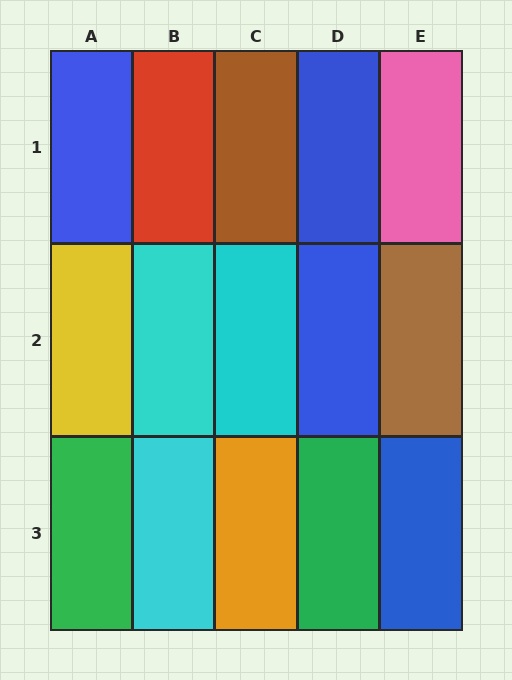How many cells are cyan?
3 cells are cyan.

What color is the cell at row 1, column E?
Pink.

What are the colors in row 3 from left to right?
Green, cyan, orange, green, blue.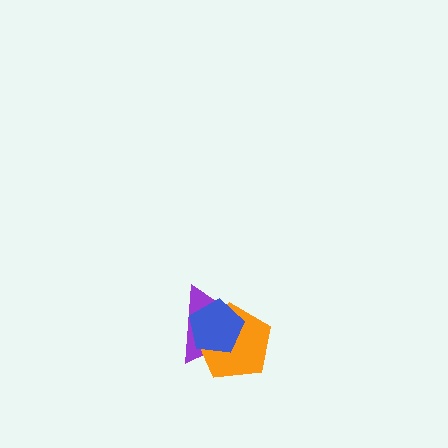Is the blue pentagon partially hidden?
No, no other shape covers it.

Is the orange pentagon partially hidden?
Yes, it is partially covered by another shape.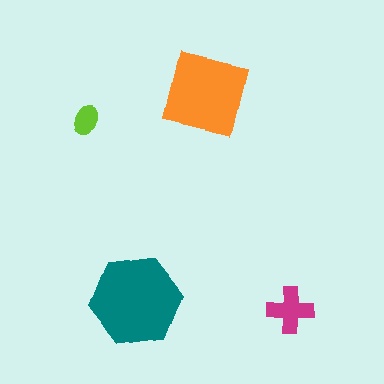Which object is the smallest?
The lime ellipse.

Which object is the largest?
The teal hexagon.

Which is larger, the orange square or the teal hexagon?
The teal hexagon.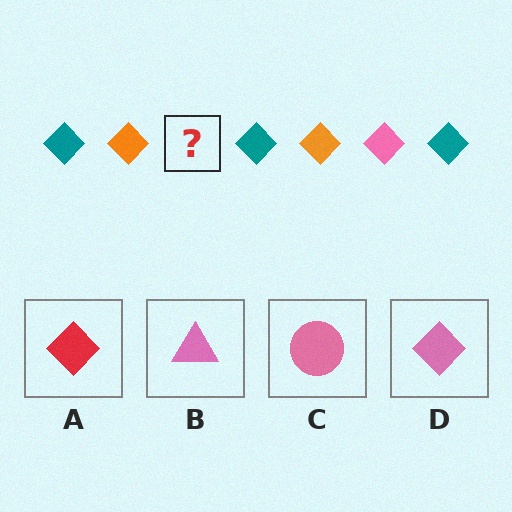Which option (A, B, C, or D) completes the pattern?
D.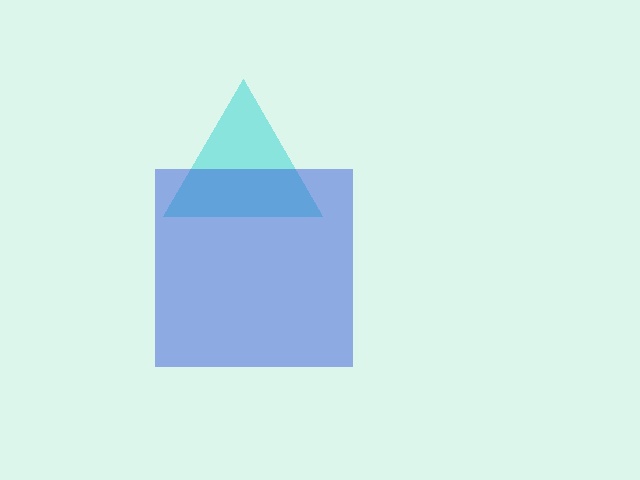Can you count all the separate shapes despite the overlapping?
Yes, there are 2 separate shapes.